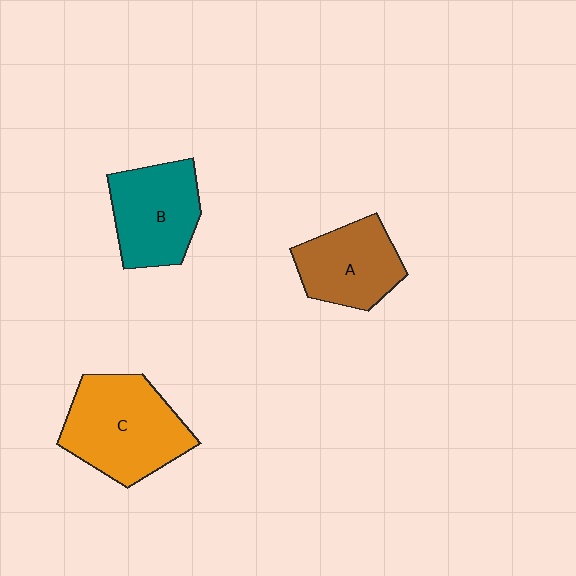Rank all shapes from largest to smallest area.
From largest to smallest: C (orange), B (teal), A (brown).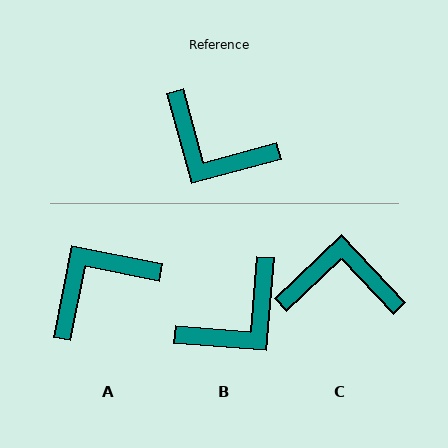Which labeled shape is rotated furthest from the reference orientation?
C, about 151 degrees away.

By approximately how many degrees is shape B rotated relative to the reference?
Approximately 70 degrees counter-clockwise.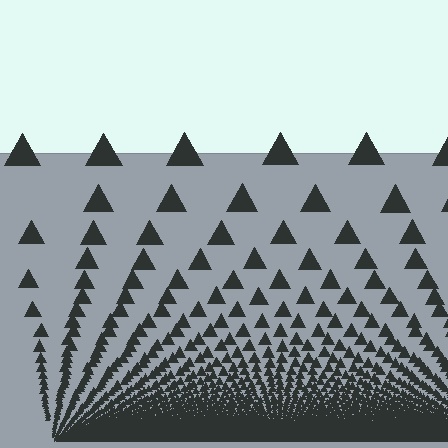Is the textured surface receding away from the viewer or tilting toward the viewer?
The surface appears to tilt toward the viewer. Texture elements get larger and sparser toward the top.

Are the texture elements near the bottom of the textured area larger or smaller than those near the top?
Smaller. The gradient is inverted — elements near the bottom are smaller and denser.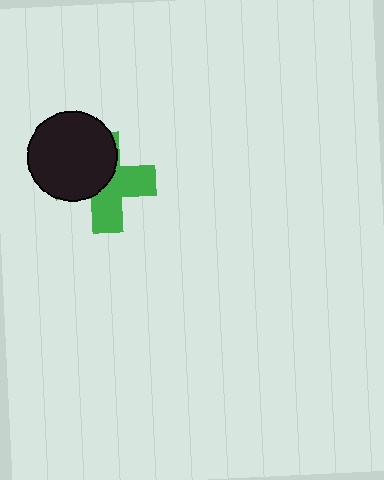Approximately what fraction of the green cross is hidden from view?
Roughly 49% of the green cross is hidden behind the black circle.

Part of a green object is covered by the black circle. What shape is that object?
It is a cross.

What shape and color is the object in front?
The object in front is a black circle.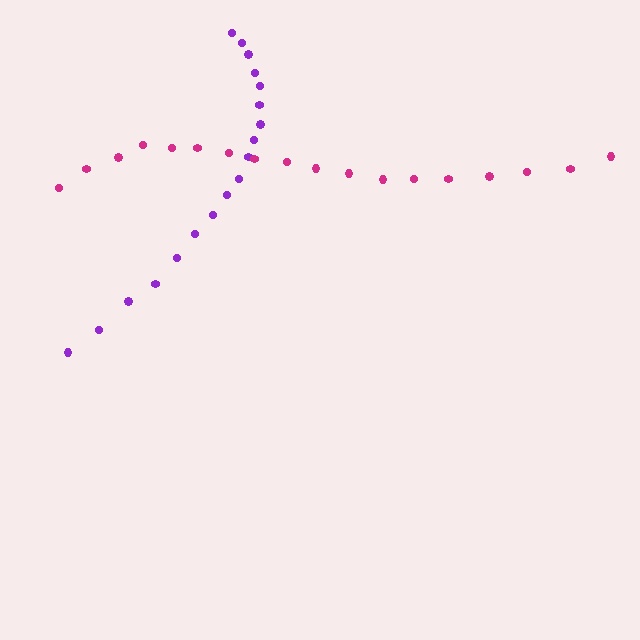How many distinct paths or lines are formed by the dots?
There are 2 distinct paths.